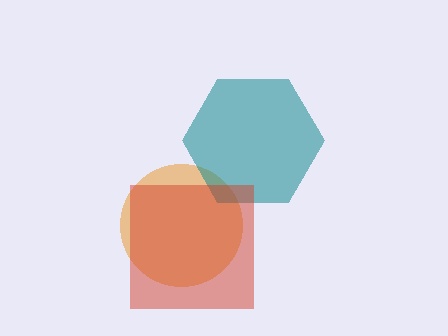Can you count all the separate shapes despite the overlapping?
Yes, there are 3 separate shapes.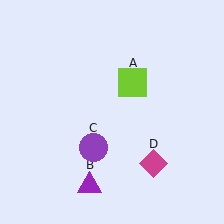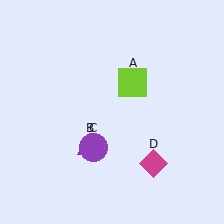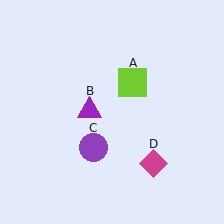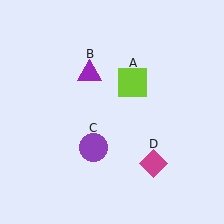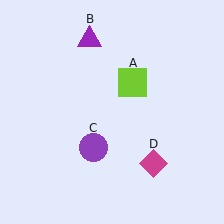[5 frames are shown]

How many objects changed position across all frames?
1 object changed position: purple triangle (object B).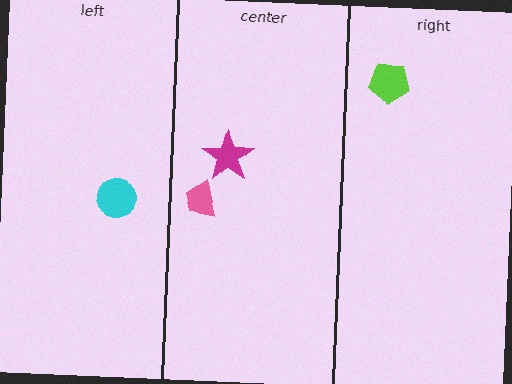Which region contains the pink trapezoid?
The center region.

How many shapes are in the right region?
1.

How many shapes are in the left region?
1.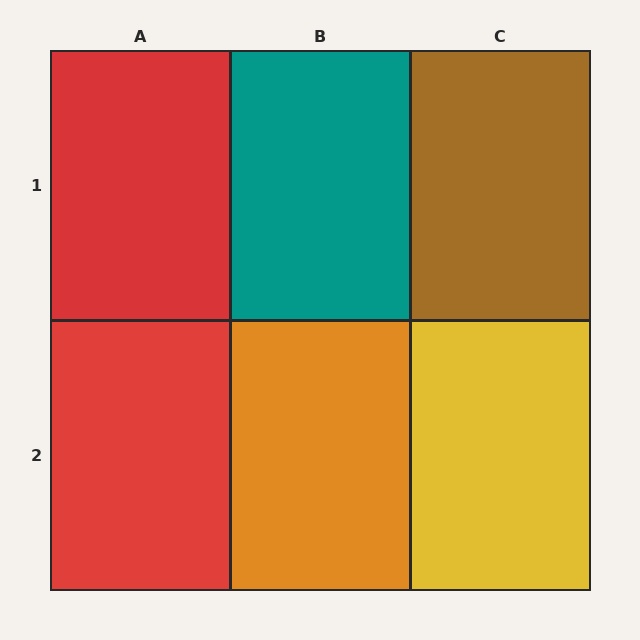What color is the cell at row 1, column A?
Red.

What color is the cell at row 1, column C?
Brown.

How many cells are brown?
1 cell is brown.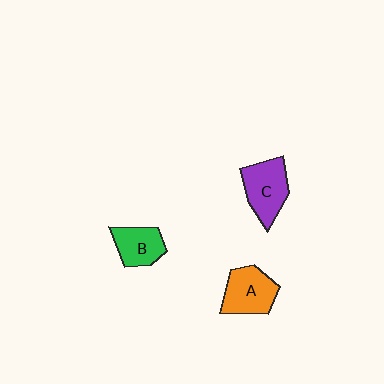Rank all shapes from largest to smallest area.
From largest to smallest: C (purple), A (orange), B (green).